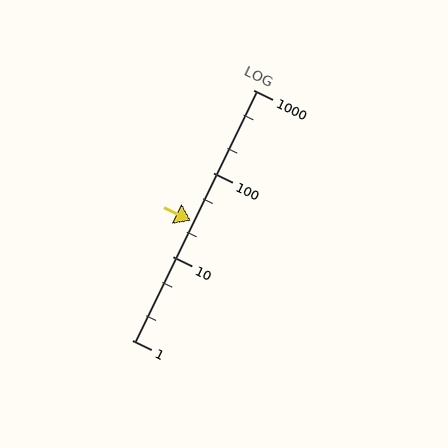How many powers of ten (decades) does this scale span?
The scale spans 3 decades, from 1 to 1000.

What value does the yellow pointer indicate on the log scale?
The pointer indicates approximately 27.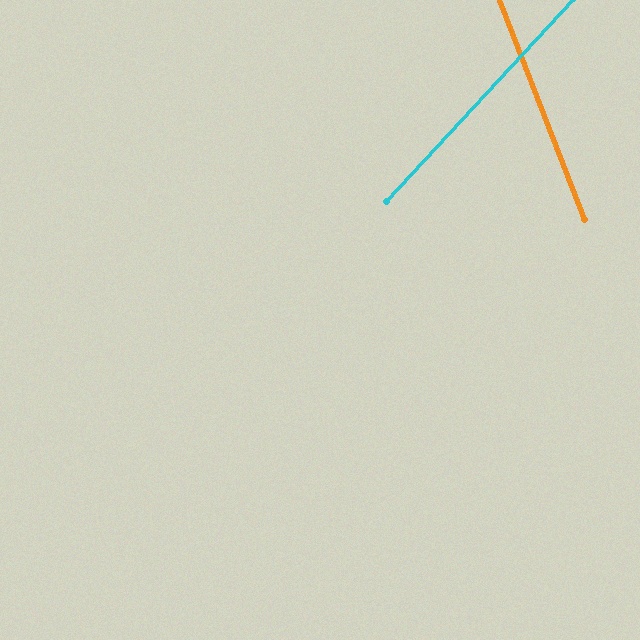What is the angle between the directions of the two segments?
Approximately 64 degrees.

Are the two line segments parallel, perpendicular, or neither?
Neither parallel nor perpendicular — they differ by about 64°.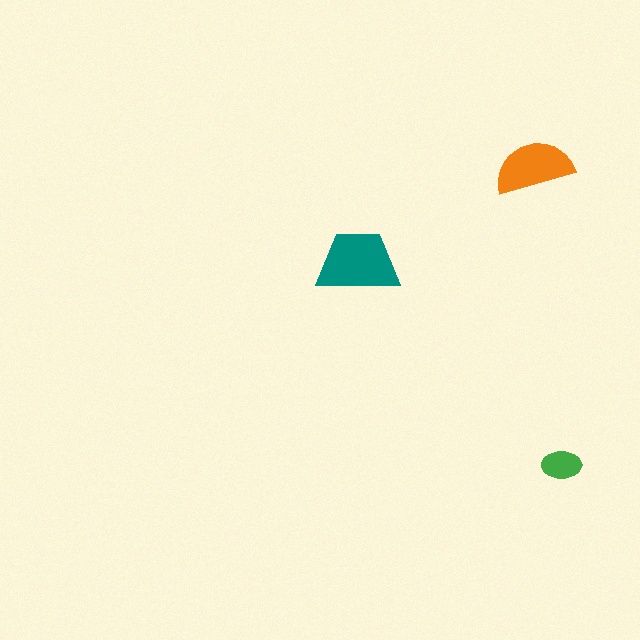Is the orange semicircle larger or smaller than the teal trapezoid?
Smaller.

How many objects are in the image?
There are 3 objects in the image.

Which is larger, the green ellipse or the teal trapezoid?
The teal trapezoid.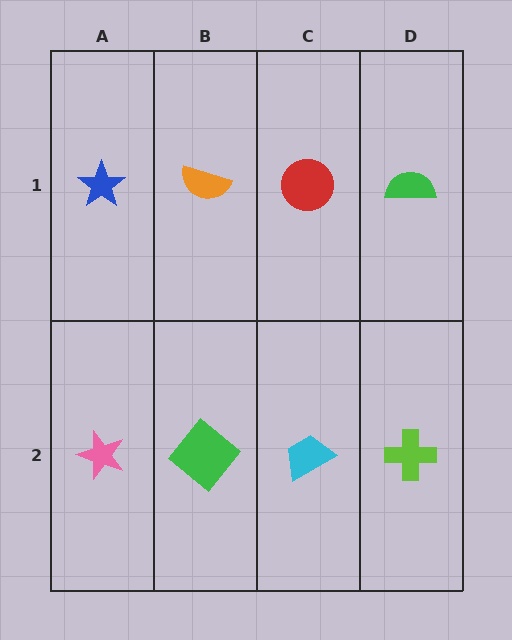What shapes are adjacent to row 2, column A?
A blue star (row 1, column A), a green diamond (row 2, column B).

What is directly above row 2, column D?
A green semicircle.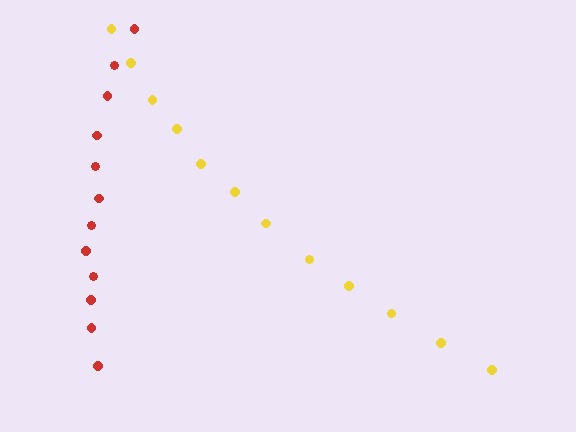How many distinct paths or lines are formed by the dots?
There are 2 distinct paths.